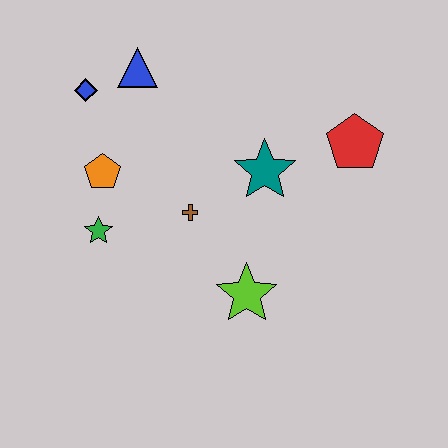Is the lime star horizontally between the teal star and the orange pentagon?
Yes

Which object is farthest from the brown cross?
The red pentagon is farthest from the brown cross.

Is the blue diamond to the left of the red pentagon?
Yes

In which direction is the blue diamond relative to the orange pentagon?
The blue diamond is above the orange pentagon.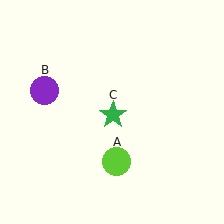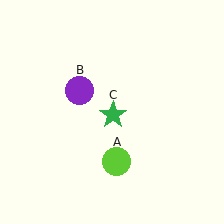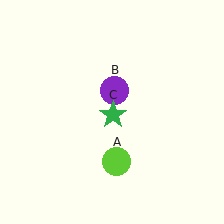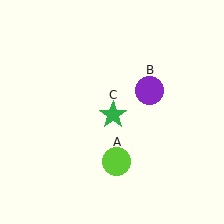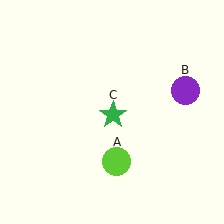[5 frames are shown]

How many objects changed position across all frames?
1 object changed position: purple circle (object B).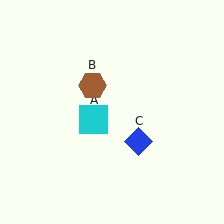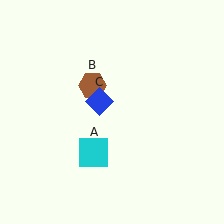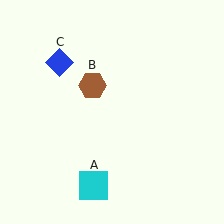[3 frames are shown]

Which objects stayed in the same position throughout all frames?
Brown hexagon (object B) remained stationary.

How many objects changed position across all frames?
2 objects changed position: cyan square (object A), blue diamond (object C).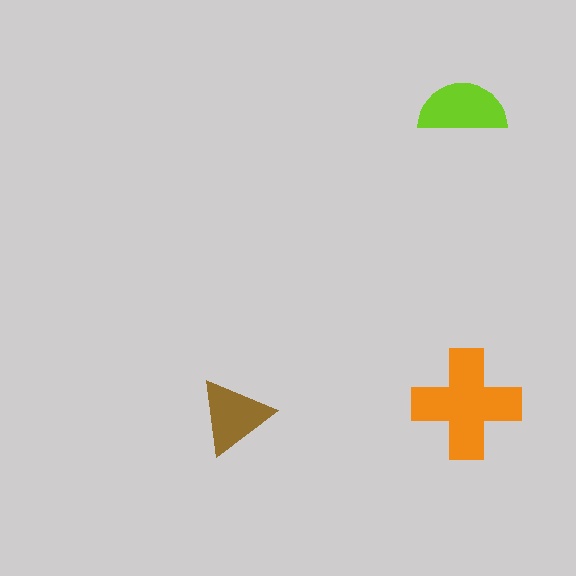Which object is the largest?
The orange cross.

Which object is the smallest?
The brown triangle.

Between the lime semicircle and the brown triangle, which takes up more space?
The lime semicircle.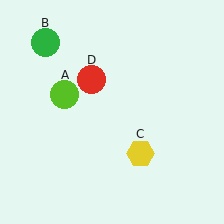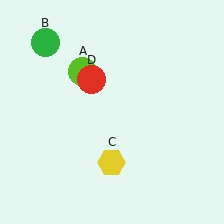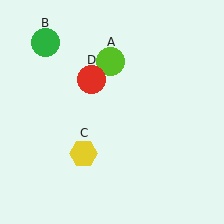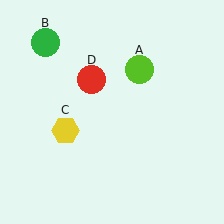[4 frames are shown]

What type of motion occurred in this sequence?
The lime circle (object A), yellow hexagon (object C) rotated clockwise around the center of the scene.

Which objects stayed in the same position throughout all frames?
Green circle (object B) and red circle (object D) remained stationary.